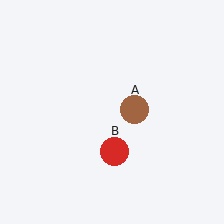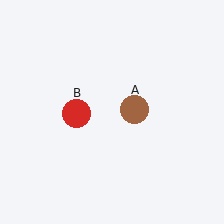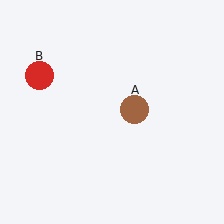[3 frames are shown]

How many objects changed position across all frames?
1 object changed position: red circle (object B).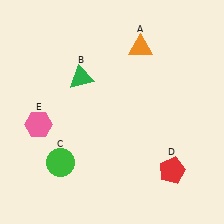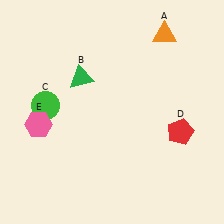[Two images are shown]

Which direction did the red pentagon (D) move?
The red pentagon (D) moved up.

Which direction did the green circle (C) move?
The green circle (C) moved up.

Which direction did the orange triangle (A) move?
The orange triangle (A) moved right.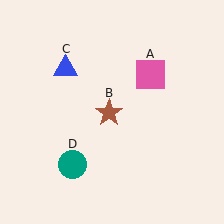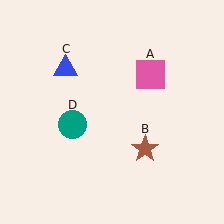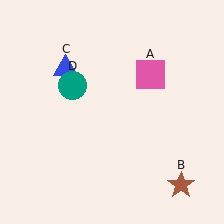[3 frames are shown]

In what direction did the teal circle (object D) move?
The teal circle (object D) moved up.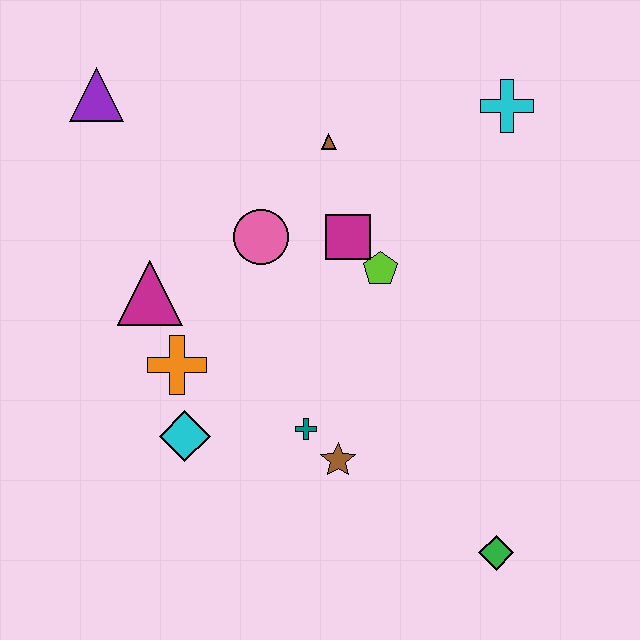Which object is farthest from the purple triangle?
The green diamond is farthest from the purple triangle.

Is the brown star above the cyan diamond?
No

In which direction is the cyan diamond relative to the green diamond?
The cyan diamond is to the left of the green diamond.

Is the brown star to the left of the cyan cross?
Yes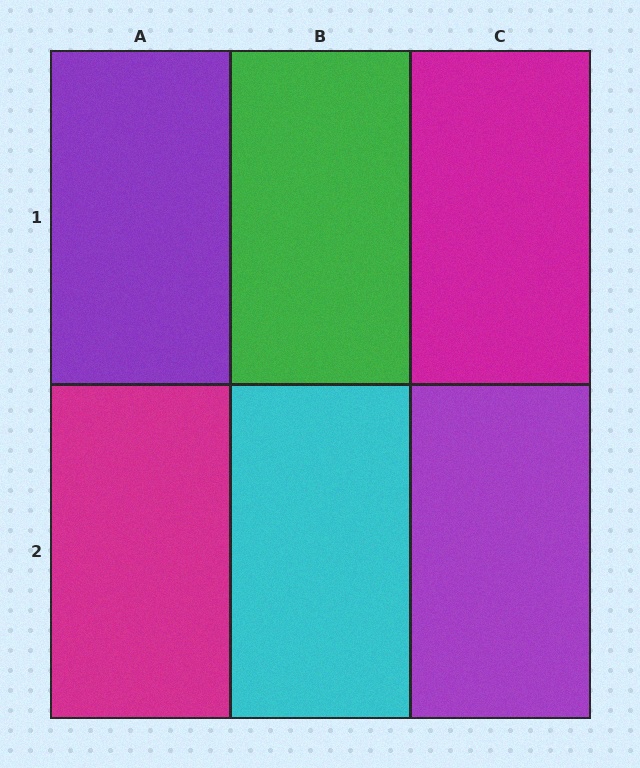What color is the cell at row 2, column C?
Purple.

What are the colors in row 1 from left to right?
Purple, green, magenta.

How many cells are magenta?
2 cells are magenta.